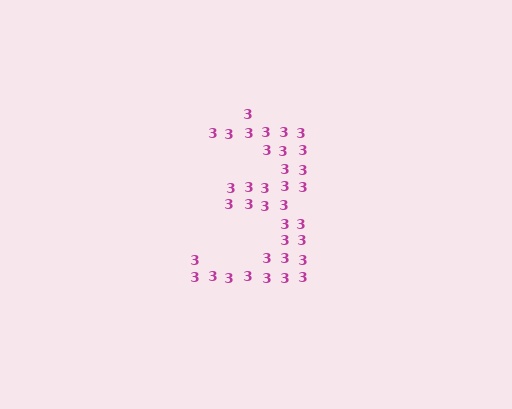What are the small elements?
The small elements are digit 3's.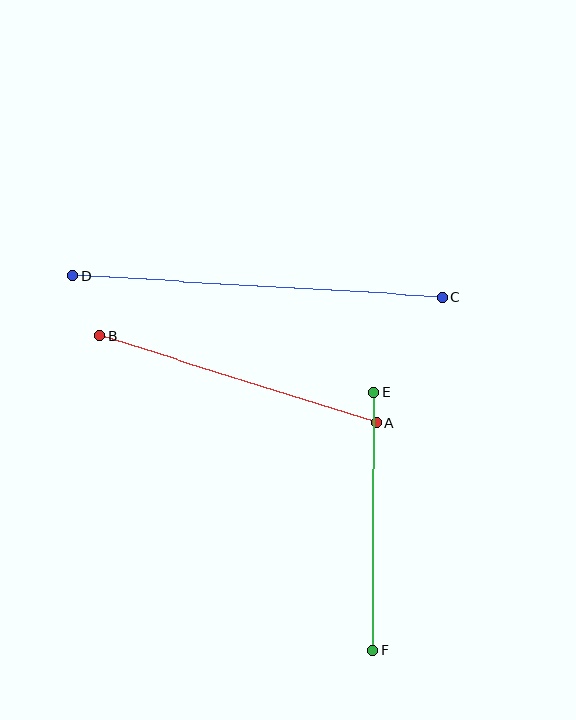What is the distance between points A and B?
The distance is approximately 289 pixels.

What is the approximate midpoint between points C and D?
The midpoint is at approximately (258, 286) pixels.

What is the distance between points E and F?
The distance is approximately 258 pixels.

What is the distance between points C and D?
The distance is approximately 370 pixels.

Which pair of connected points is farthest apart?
Points C and D are farthest apart.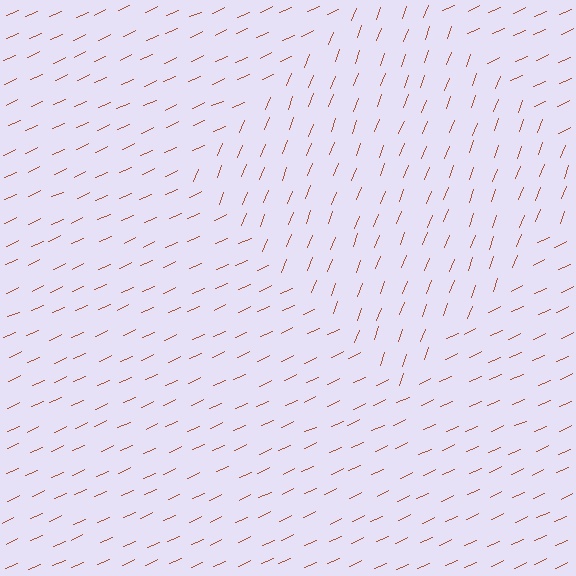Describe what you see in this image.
The image is filled with small brown line segments. A diamond region in the image has lines oriented differently from the surrounding lines, creating a visible texture boundary.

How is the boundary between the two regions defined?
The boundary is defined purely by a change in line orientation (approximately 45 degrees difference). All lines are the same color and thickness.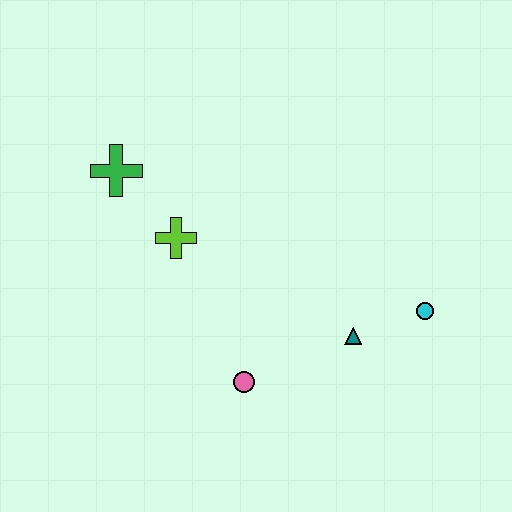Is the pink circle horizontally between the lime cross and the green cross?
No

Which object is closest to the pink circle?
The teal triangle is closest to the pink circle.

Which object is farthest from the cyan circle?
The green cross is farthest from the cyan circle.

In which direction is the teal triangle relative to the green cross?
The teal triangle is to the right of the green cross.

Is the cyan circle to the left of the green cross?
No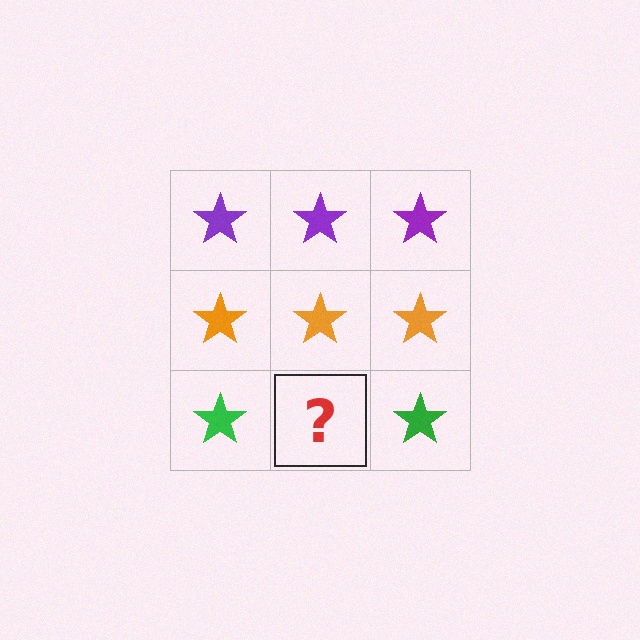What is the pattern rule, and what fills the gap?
The rule is that each row has a consistent color. The gap should be filled with a green star.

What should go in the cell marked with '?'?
The missing cell should contain a green star.